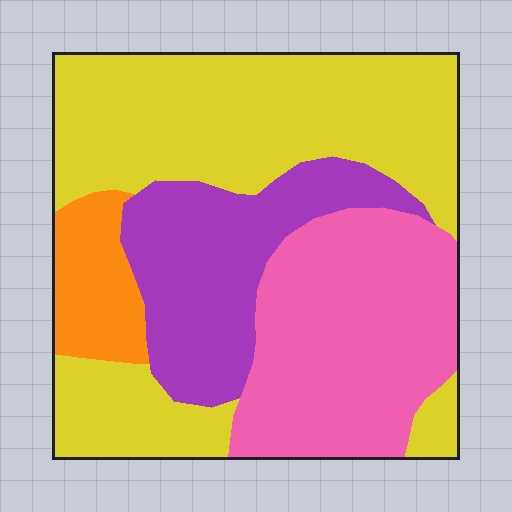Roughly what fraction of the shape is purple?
Purple covers 20% of the shape.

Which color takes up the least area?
Orange, at roughly 10%.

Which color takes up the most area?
Yellow, at roughly 45%.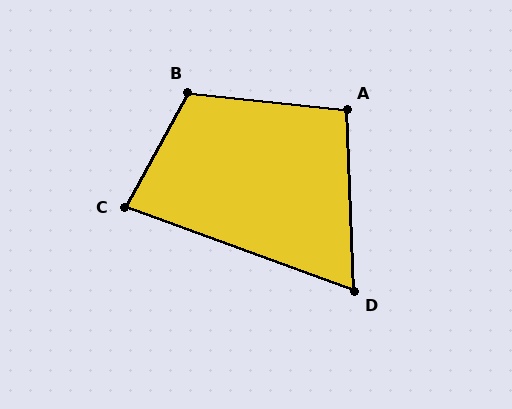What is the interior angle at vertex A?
Approximately 99 degrees (obtuse).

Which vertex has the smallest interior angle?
D, at approximately 68 degrees.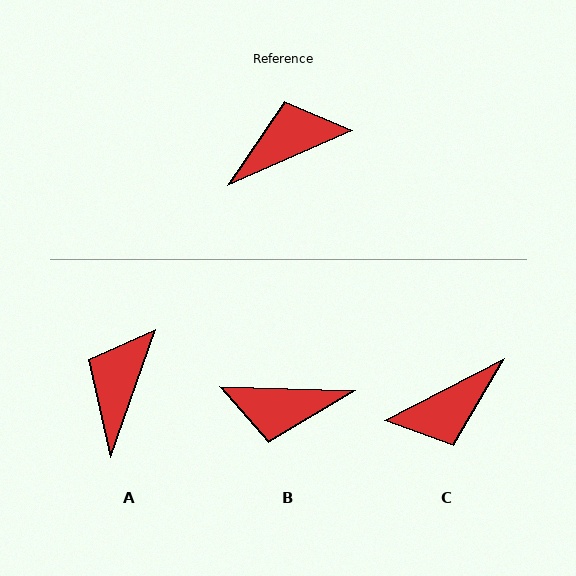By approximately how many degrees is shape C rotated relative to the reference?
Approximately 176 degrees clockwise.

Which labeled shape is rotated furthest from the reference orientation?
C, about 176 degrees away.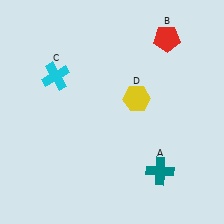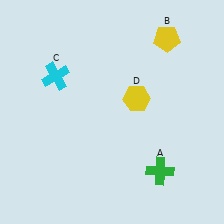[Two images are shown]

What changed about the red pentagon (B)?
In Image 1, B is red. In Image 2, it changed to yellow.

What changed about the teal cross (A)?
In Image 1, A is teal. In Image 2, it changed to green.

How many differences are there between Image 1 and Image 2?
There are 2 differences between the two images.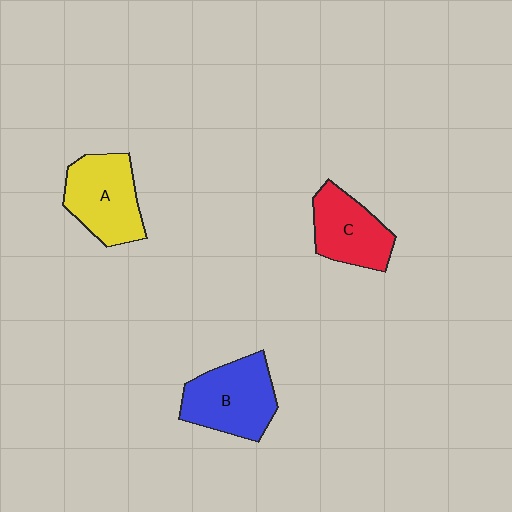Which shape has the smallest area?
Shape C (red).